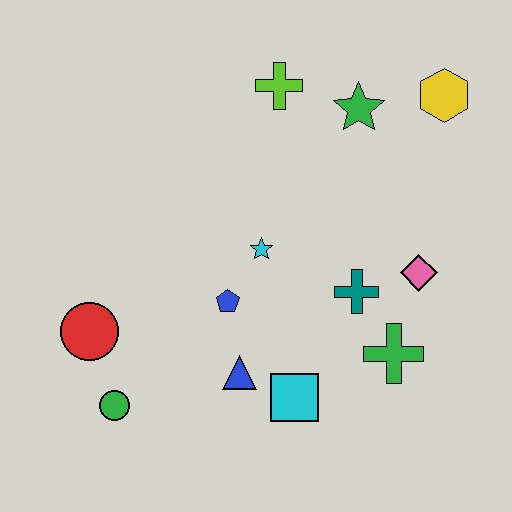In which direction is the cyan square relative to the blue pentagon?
The cyan square is below the blue pentagon.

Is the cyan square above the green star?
No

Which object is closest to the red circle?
The green circle is closest to the red circle.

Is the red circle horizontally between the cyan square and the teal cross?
No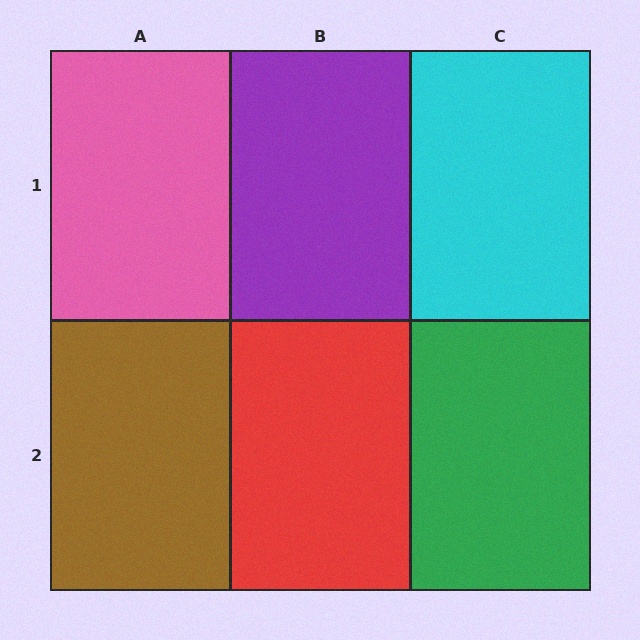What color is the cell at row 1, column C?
Cyan.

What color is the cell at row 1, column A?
Pink.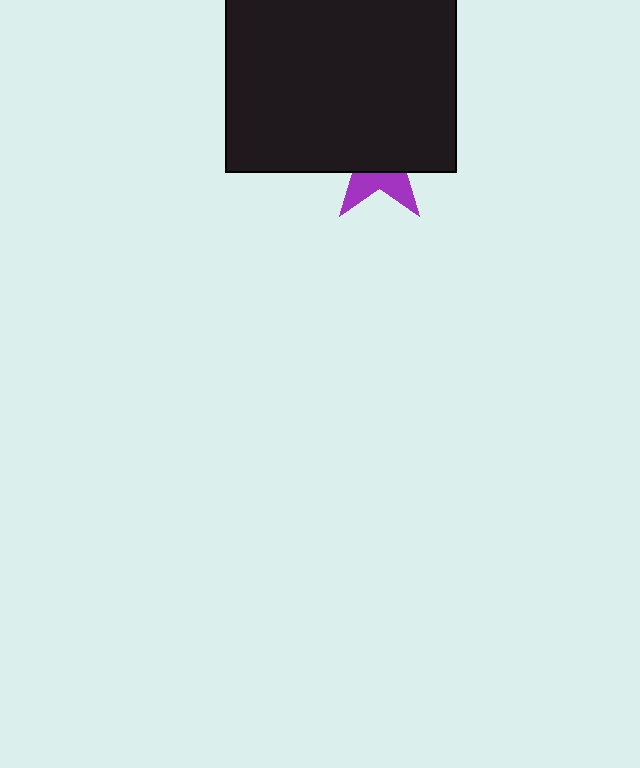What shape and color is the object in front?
The object in front is a black rectangle.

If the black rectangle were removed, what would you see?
You would see the complete purple star.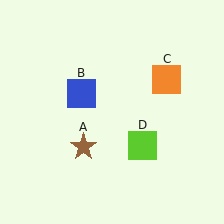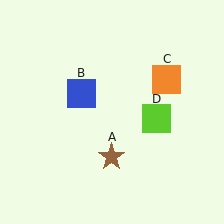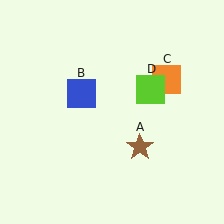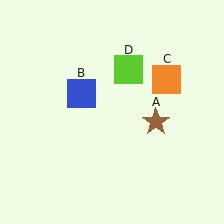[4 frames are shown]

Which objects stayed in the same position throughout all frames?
Blue square (object B) and orange square (object C) remained stationary.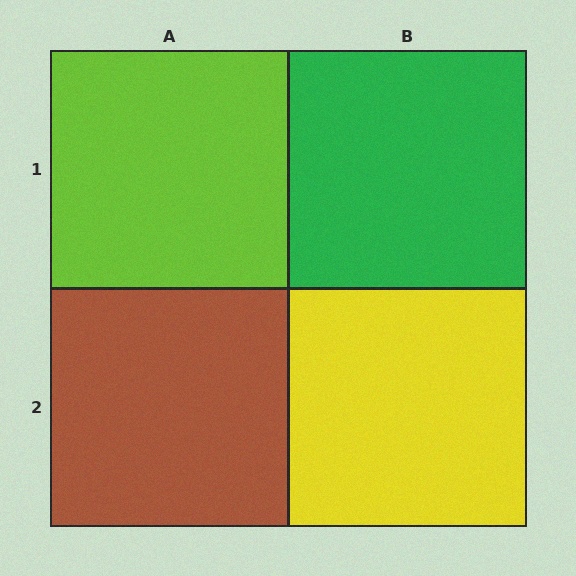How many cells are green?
1 cell is green.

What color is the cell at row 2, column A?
Brown.